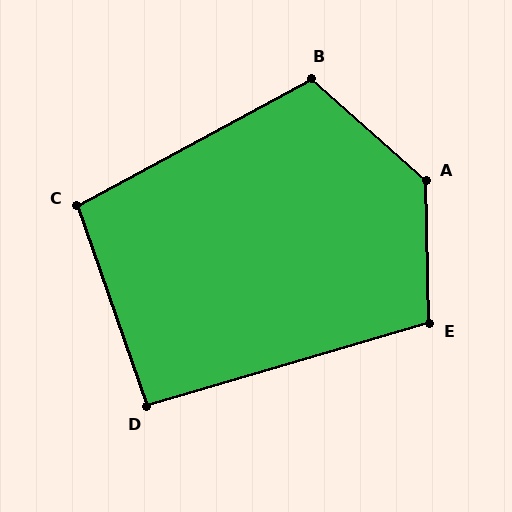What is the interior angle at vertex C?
Approximately 99 degrees (obtuse).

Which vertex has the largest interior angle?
A, at approximately 133 degrees.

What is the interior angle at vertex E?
Approximately 105 degrees (obtuse).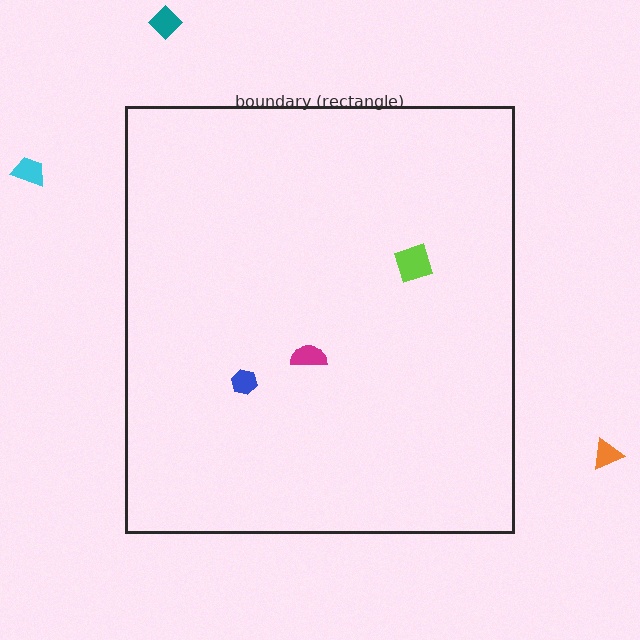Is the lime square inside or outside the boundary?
Inside.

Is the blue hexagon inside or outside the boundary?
Inside.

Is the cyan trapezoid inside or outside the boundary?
Outside.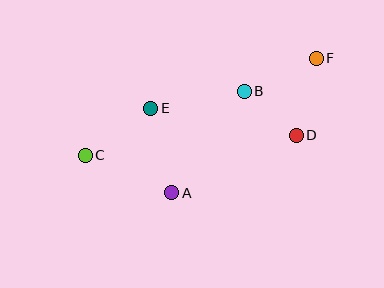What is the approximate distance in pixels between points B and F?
The distance between B and F is approximately 79 pixels.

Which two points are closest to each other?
Points B and D are closest to each other.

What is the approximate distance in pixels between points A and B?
The distance between A and B is approximately 125 pixels.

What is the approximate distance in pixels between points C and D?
The distance between C and D is approximately 212 pixels.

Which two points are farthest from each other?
Points C and F are farthest from each other.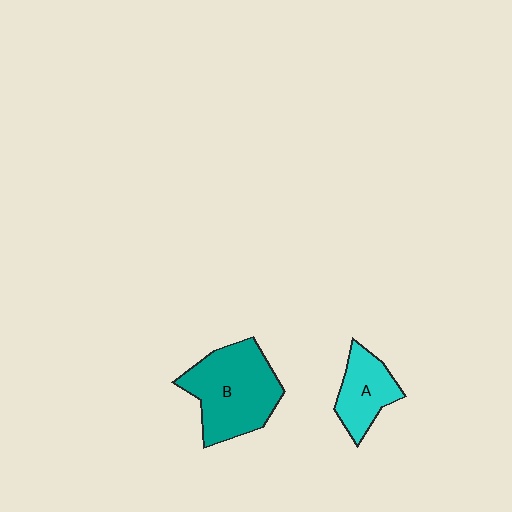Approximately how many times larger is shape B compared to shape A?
Approximately 1.9 times.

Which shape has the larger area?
Shape B (teal).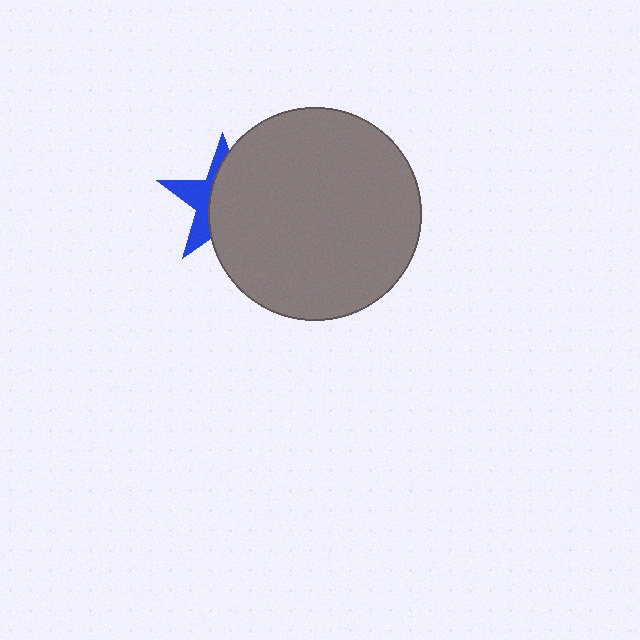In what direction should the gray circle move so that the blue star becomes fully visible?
The gray circle should move right. That is the shortest direction to clear the overlap and leave the blue star fully visible.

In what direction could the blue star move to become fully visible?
The blue star could move left. That would shift it out from behind the gray circle entirely.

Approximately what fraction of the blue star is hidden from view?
Roughly 63% of the blue star is hidden behind the gray circle.